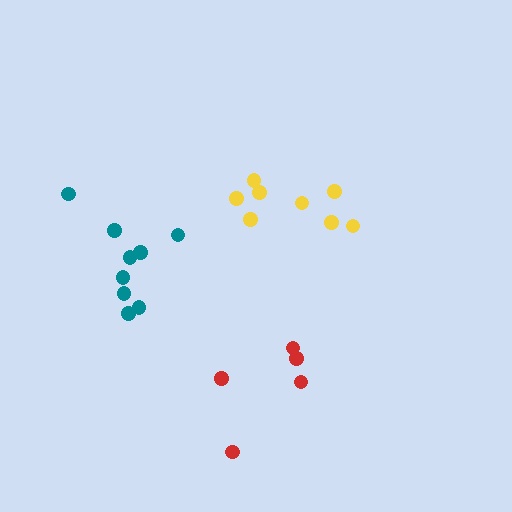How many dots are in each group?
Group 1: 8 dots, Group 2: 5 dots, Group 3: 9 dots (22 total).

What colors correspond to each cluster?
The clusters are colored: yellow, red, teal.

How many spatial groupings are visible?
There are 3 spatial groupings.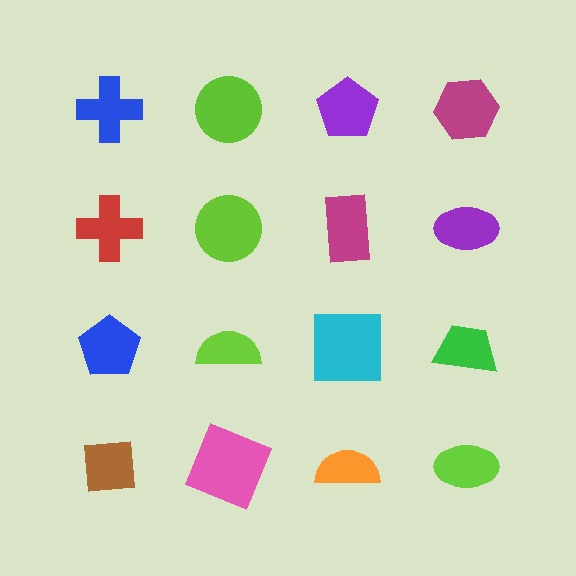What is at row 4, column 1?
A brown square.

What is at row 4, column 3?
An orange semicircle.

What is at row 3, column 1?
A blue pentagon.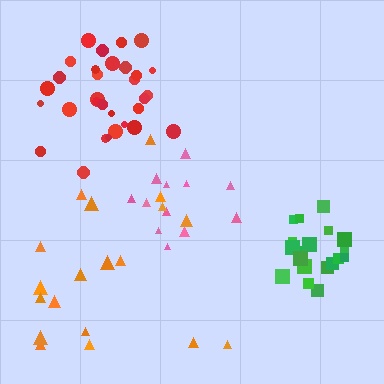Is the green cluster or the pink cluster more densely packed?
Green.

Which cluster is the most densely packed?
Red.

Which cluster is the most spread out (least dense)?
Orange.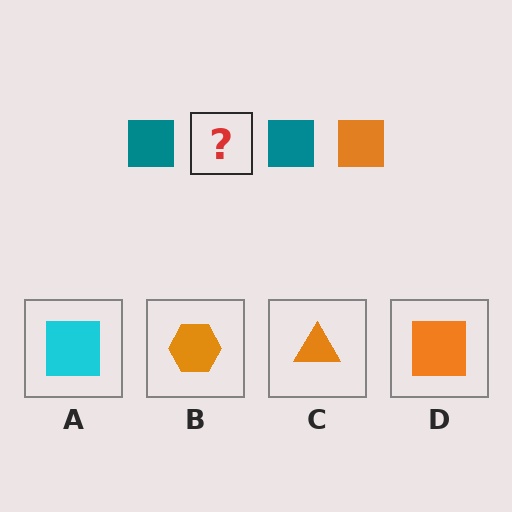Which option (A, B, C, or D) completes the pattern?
D.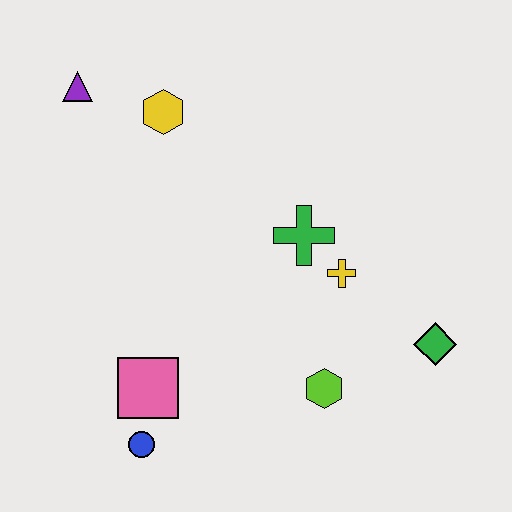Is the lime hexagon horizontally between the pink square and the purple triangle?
No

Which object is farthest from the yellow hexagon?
The green diamond is farthest from the yellow hexagon.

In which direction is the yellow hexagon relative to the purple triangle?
The yellow hexagon is to the right of the purple triangle.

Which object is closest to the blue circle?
The pink square is closest to the blue circle.